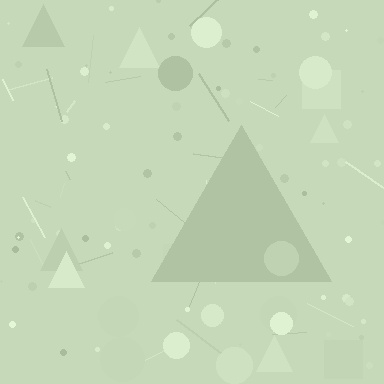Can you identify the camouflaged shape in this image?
The camouflaged shape is a triangle.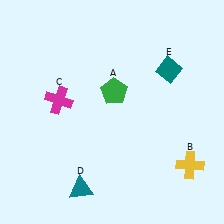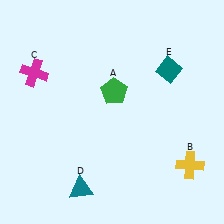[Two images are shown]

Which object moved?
The magenta cross (C) moved up.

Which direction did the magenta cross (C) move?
The magenta cross (C) moved up.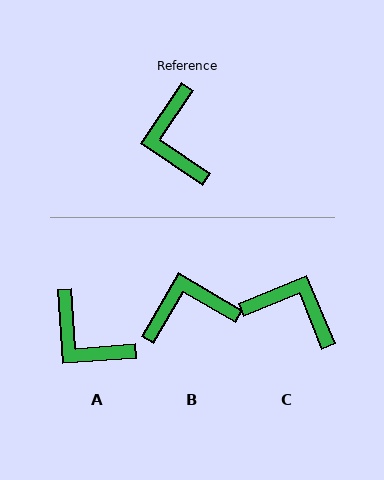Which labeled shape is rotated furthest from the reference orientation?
C, about 124 degrees away.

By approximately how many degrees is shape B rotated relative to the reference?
Approximately 87 degrees clockwise.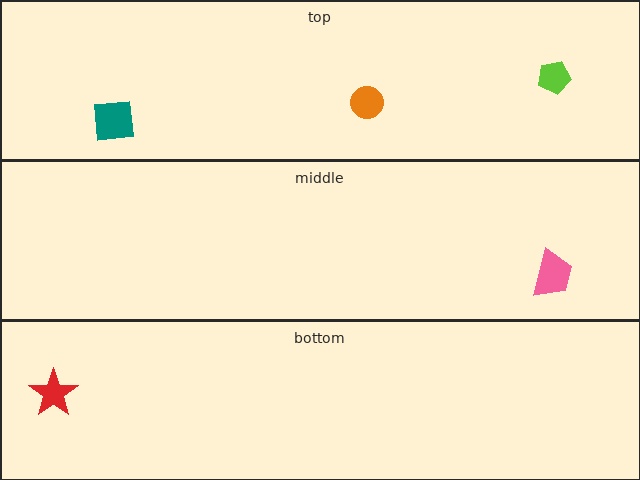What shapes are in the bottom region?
The red star.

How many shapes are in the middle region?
1.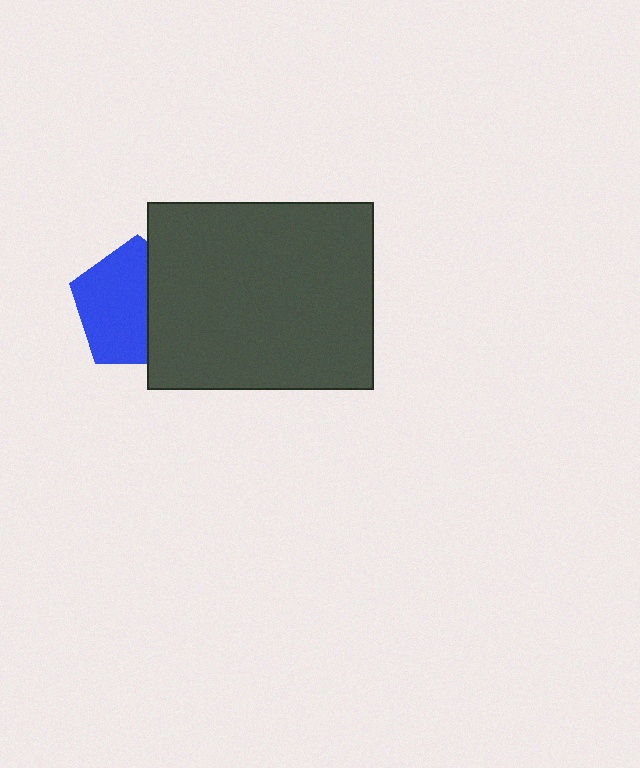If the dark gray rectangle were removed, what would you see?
You would see the complete blue pentagon.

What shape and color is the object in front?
The object in front is a dark gray rectangle.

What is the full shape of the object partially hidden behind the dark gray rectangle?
The partially hidden object is a blue pentagon.